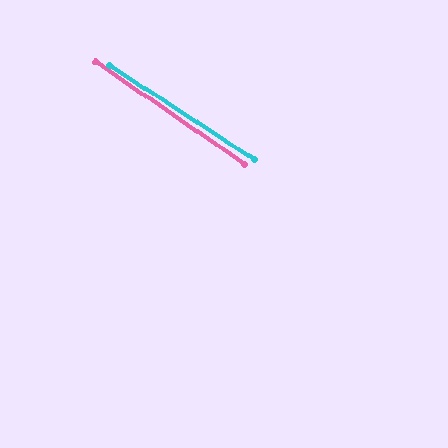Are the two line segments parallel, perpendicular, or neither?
Parallel — their directions differ by only 1.3°.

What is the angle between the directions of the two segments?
Approximately 1 degree.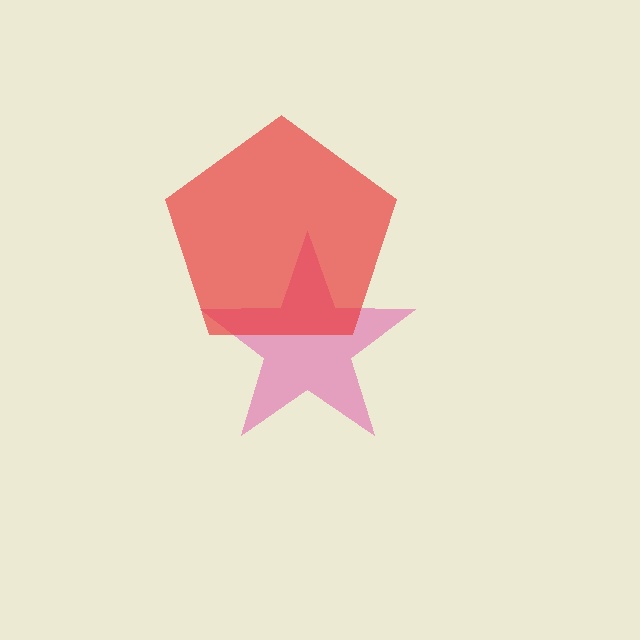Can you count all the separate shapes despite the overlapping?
Yes, there are 2 separate shapes.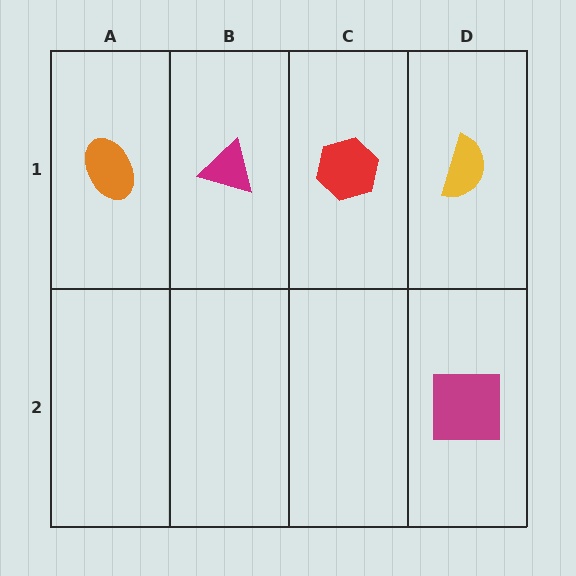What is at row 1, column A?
An orange ellipse.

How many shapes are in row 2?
1 shape.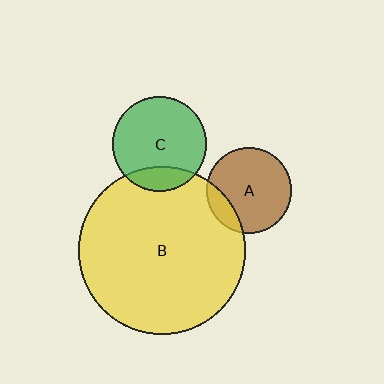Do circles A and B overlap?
Yes.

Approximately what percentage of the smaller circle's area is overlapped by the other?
Approximately 15%.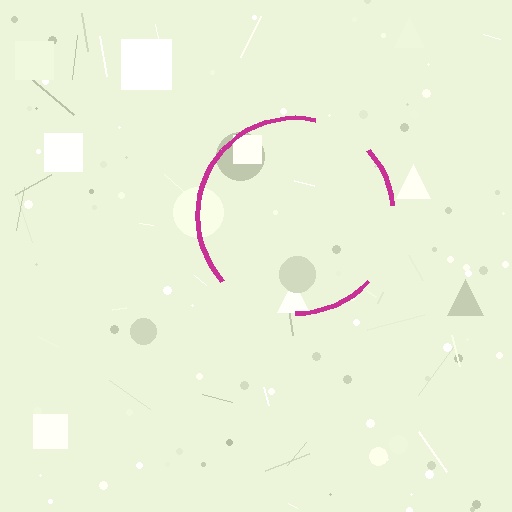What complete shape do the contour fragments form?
The contour fragments form a circle.